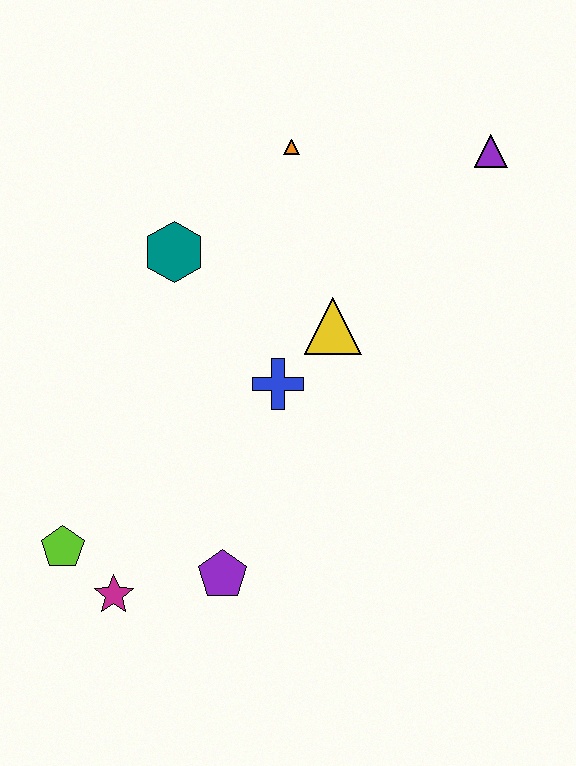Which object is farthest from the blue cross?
The purple triangle is farthest from the blue cross.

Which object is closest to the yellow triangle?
The blue cross is closest to the yellow triangle.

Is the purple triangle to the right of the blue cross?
Yes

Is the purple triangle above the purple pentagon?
Yes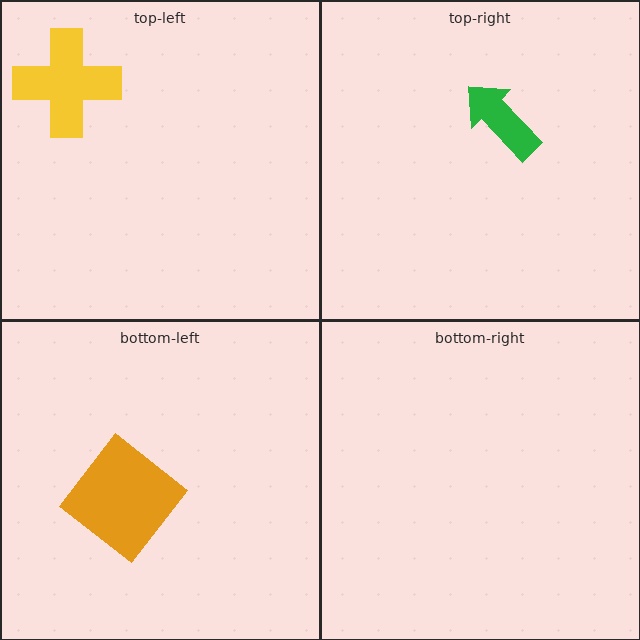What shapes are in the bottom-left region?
The orange diamond.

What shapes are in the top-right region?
The green arrow.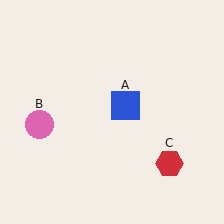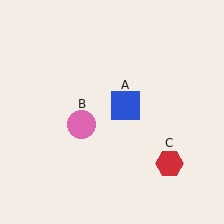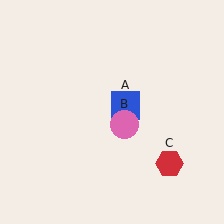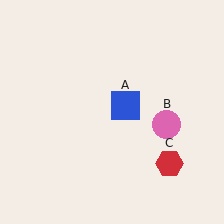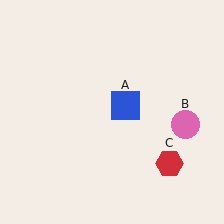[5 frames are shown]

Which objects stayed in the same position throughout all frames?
Blue square (object A) and red hexagon (object C) remained stationary.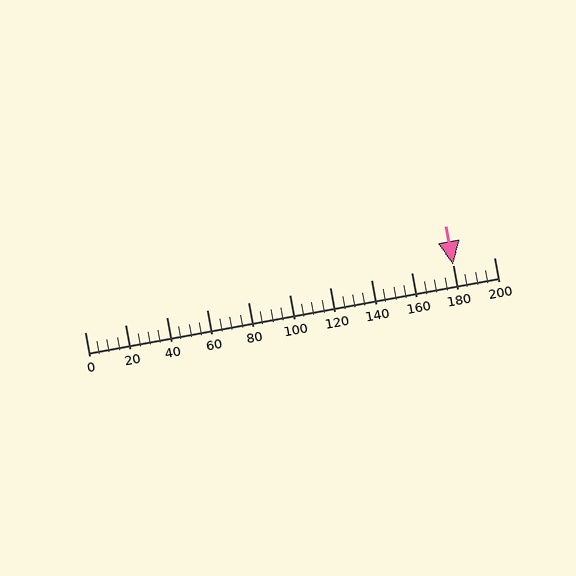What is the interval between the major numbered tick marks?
The major tick marks are spaced 20 units apart.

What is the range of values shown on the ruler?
The ruler shows values from 0 to 200.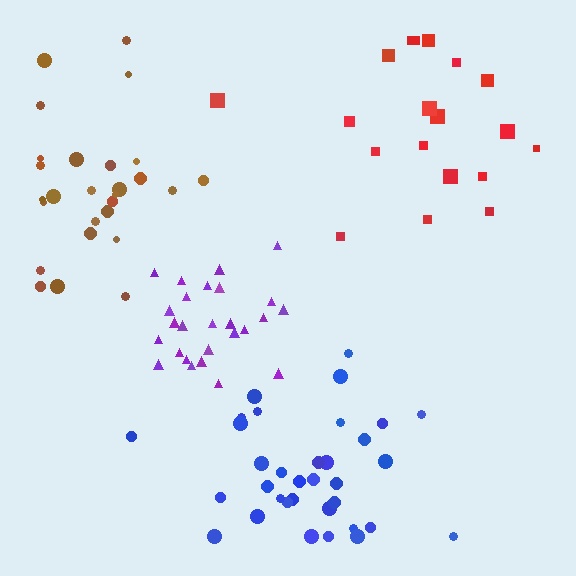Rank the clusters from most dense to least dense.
purple, blue, brown, red.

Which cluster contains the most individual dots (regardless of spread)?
Blue (35).